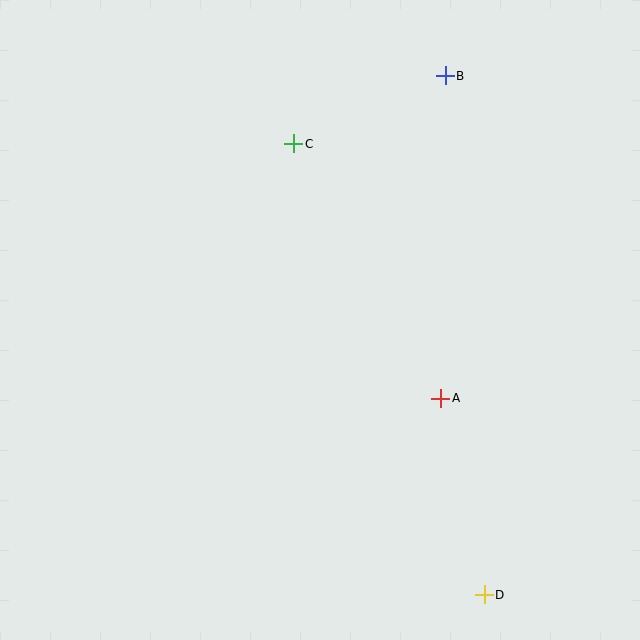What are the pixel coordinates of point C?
Point C is at (294, 144).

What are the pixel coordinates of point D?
Point D is at (484, 595).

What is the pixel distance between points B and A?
The distance between B and A is 323 pixels.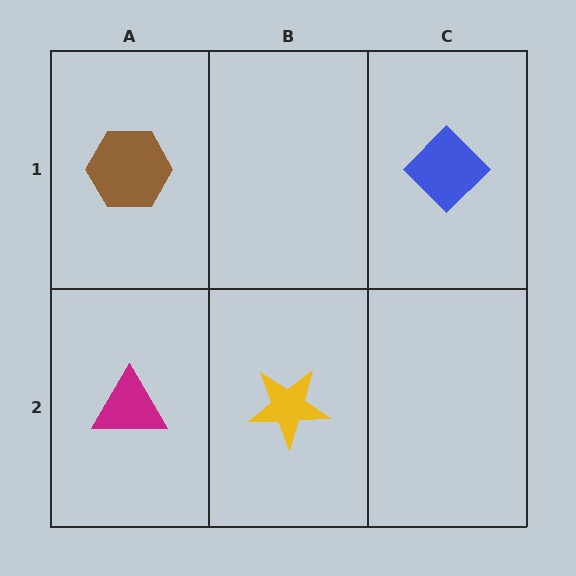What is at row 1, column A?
A brown hexagon.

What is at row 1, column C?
A blue diamond.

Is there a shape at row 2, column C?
No, that cell is empty.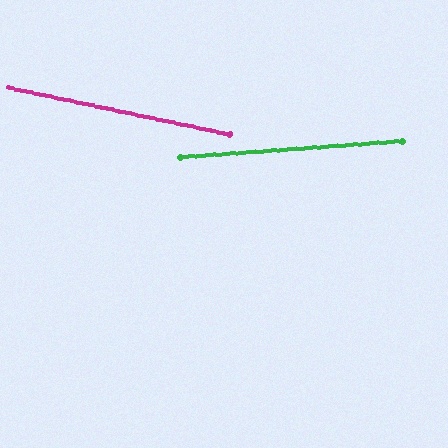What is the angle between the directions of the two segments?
Approximately 16 degrees.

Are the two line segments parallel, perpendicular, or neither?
Neither parallel nor perpendicular — they differ by about 16°.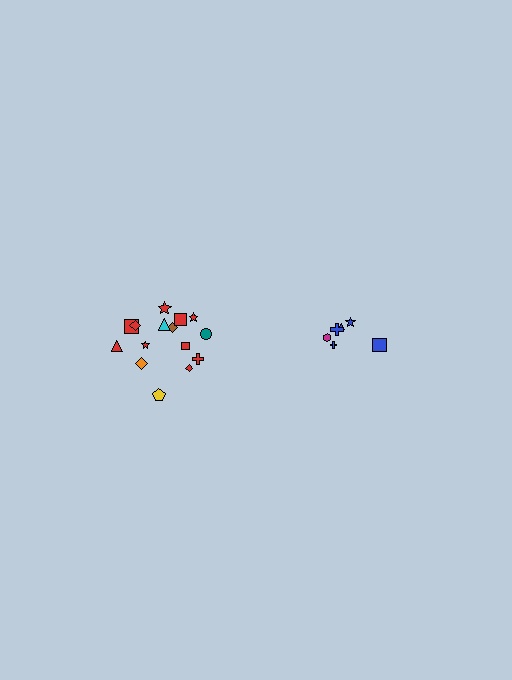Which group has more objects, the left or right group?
The left group.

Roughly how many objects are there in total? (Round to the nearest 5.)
Roughly 20 objects in total.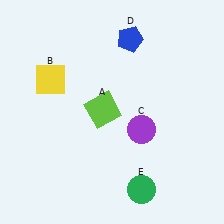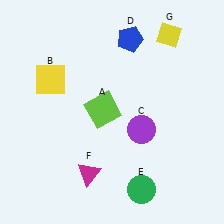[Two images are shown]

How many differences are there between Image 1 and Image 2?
There are 2 differences between the two images.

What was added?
A magenta triangle (F), a yellow diamond (G) were added in Image 2.